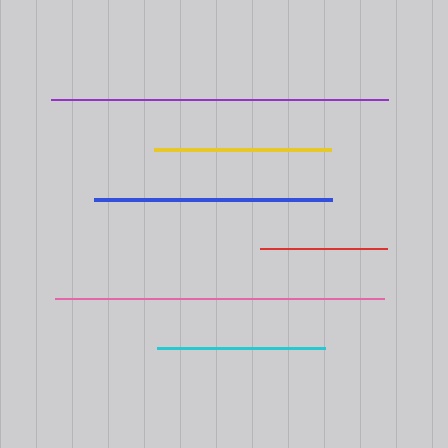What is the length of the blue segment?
The blue segment is approximately 238 pixels long.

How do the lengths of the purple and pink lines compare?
The purple and pink lines are approximately the same length.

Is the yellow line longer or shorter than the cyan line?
The yellow line is longer than the cyan line.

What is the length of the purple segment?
The purple segment is approximately 337 pixels long.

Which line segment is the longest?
The purple line is the longest at approximately 337 pixels.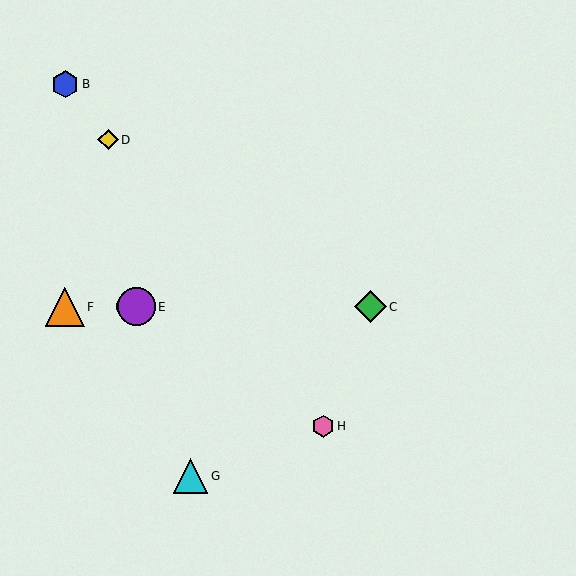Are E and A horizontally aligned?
Yes, both are at y≈307.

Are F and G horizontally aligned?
No, F is at y≈307 and G is at y≈476.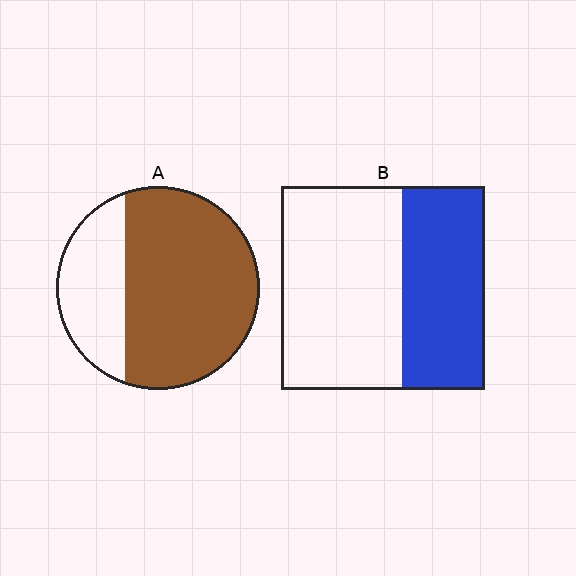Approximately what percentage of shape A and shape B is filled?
A is approximately 70% and B is approximately 40%.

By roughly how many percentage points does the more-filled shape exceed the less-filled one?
By roughly 30 percentage points (A over B).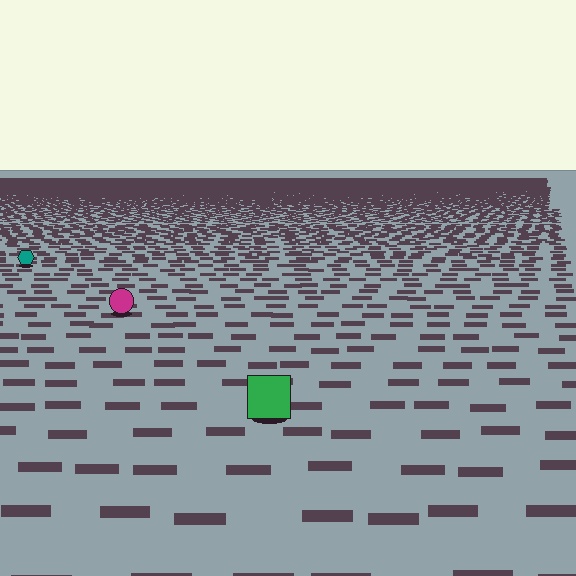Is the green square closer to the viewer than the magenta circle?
Yes. The green square is closer — you can tell from the texture gradient: the ground texture is coarser near it.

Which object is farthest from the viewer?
The teal hexagon is farthest from the viewer. It appears smaller and the ground texture around it is denser.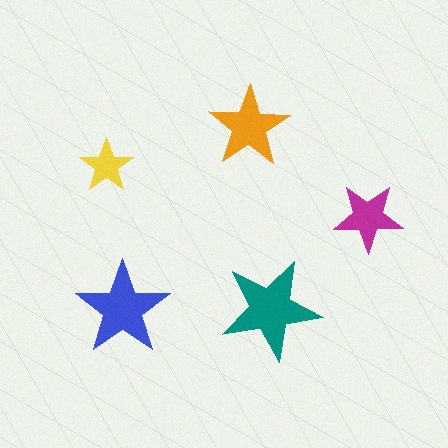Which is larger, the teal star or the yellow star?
The teal one.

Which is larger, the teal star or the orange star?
The teal one.